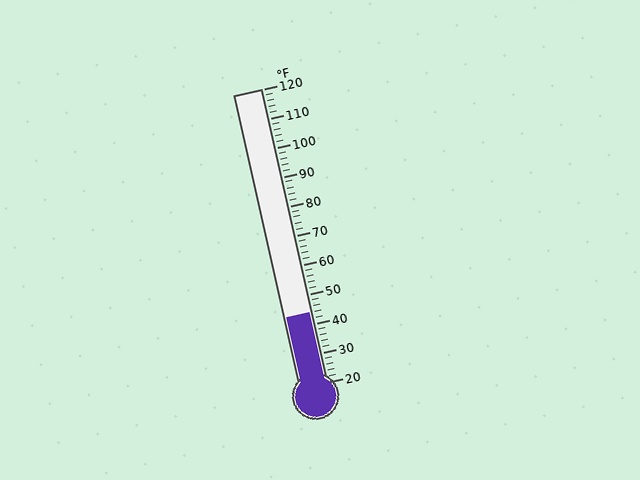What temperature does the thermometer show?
The thermometer shows approximately 44°F.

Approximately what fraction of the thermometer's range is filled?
The thermometer is filled to approximately 25% of its range.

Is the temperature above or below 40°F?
The temperature is above 40°F.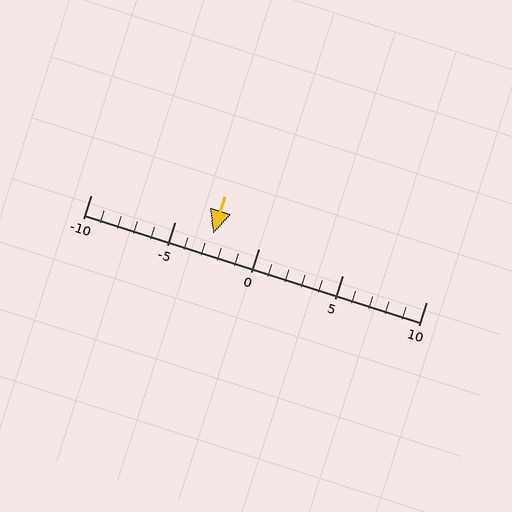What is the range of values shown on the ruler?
The ruler shows values from -10 to 10.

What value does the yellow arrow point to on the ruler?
The yellow arrow points to approximately -3.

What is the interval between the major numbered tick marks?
The major tick marks are spaced 5 units apart.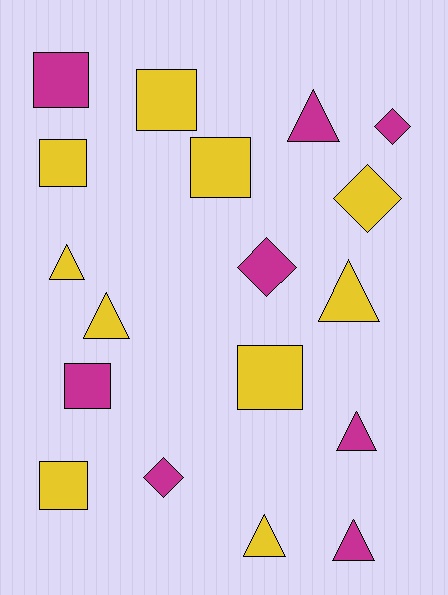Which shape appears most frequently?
Square, with 7 objects.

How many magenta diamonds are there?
There are 3 magenta diamonds.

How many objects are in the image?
There are 18 objects.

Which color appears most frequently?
Yellow, with 10 objects.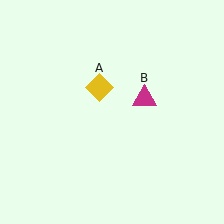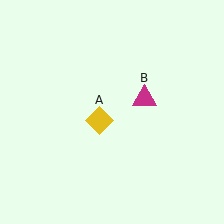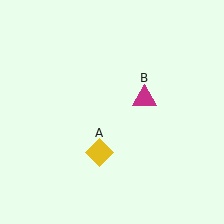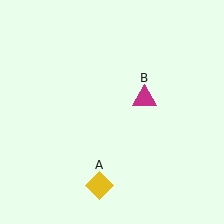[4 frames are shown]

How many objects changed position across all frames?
1 object changed position: yellow diamond (object A).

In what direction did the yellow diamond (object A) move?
The yellow diamond (object A) moved down.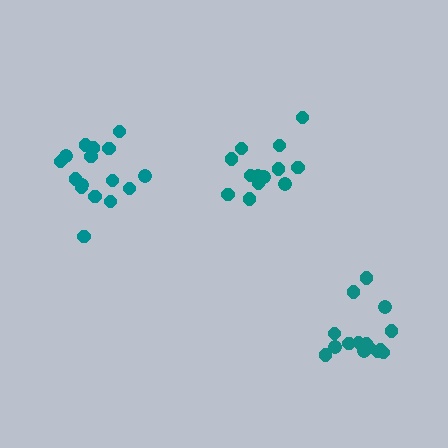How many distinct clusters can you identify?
There are 3 distinct clusters.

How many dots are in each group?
Group 1: 16 dots, Group 2: 13 dots, Group 3: 15 dots (44 total).